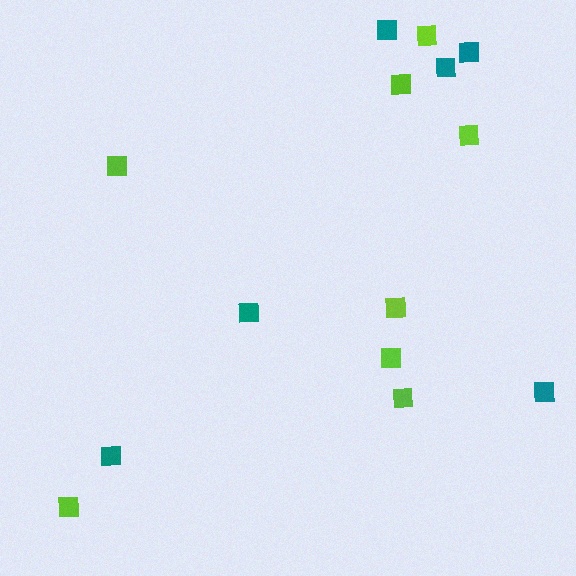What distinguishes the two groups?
There are 2 groups: one group of teal squares (6) and one group of lime squares (8).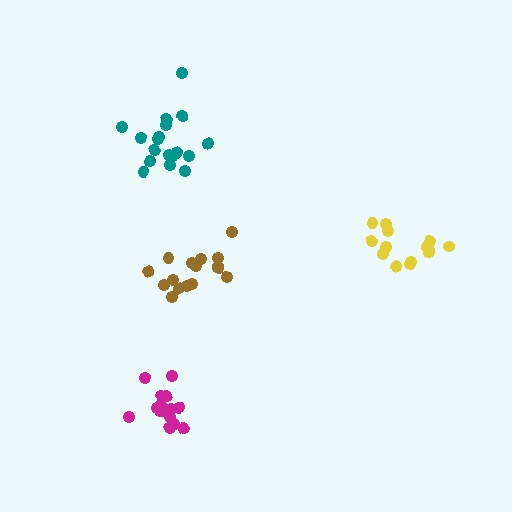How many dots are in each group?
Group 1: 16 dots, Group 2: 19 dots, Group 3: 14 dots, Group 4: 16 dots (65 total).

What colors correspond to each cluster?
The clusters are colored: brown, teal, yellow, magenta.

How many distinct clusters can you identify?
There are 4 distinct clusters.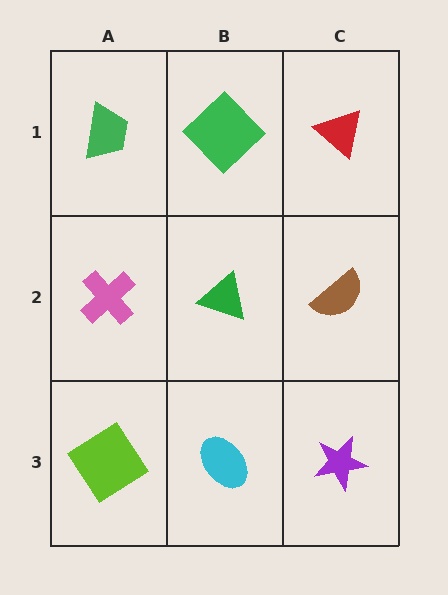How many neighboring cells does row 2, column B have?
4.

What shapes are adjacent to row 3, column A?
A pink cross (row 2, column A), a cyan ellipse (row 3, column B).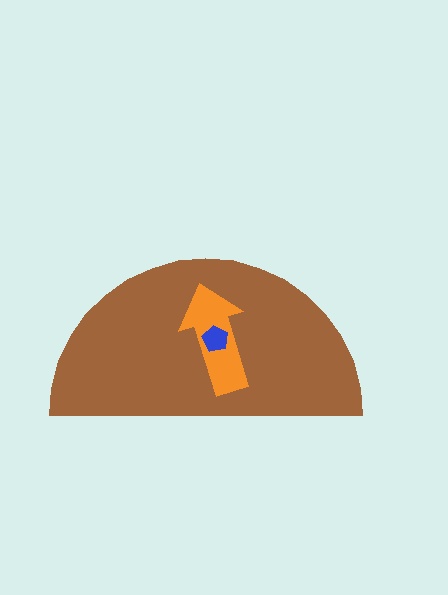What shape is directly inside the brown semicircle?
The orange arrow.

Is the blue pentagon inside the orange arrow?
Yes.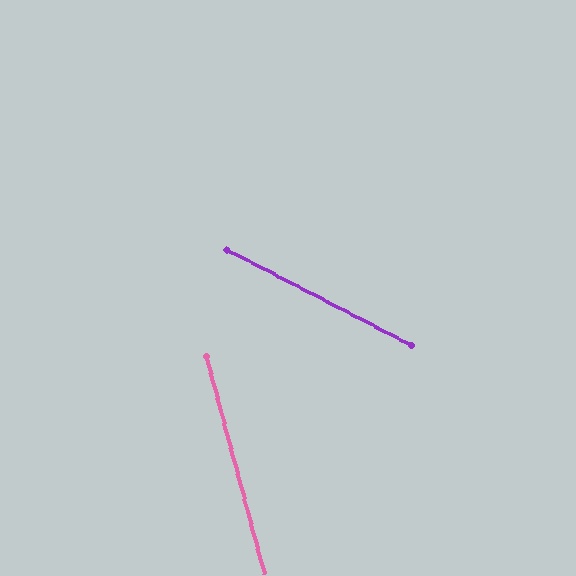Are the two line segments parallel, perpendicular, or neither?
Neither parallel nor perpendicular — they differ by about 48°.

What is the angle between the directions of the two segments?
Approximately 48 degrees.